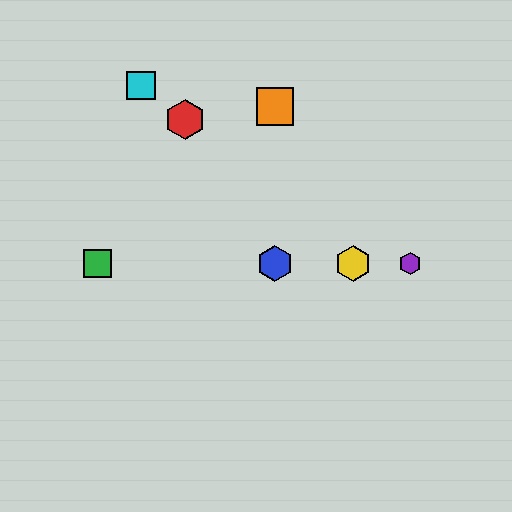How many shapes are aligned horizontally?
4 shapes (the blue hexagon, the green square, the yellow hexagon, the purple hexagon) are aligned horizontally.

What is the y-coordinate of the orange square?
The orange square is at y≈107.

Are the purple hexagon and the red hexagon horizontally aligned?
No, the purple hexagon is at y≈264 and the red hexagon is at y≈120.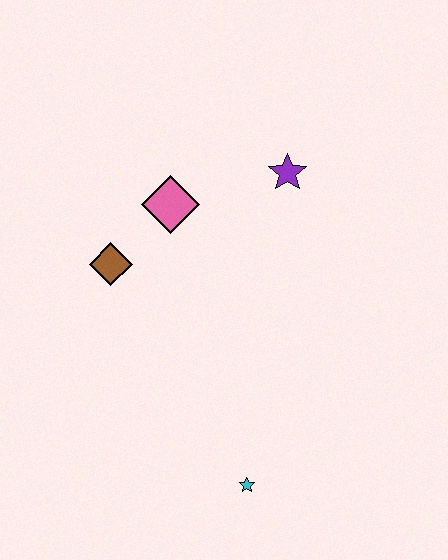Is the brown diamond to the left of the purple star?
Yes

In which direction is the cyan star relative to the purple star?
The cyan star is below the purple star.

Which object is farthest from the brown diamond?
The cyan star is farthest from the brown diamond.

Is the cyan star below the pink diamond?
Yes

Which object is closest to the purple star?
The pink diamond is closest to the purple star.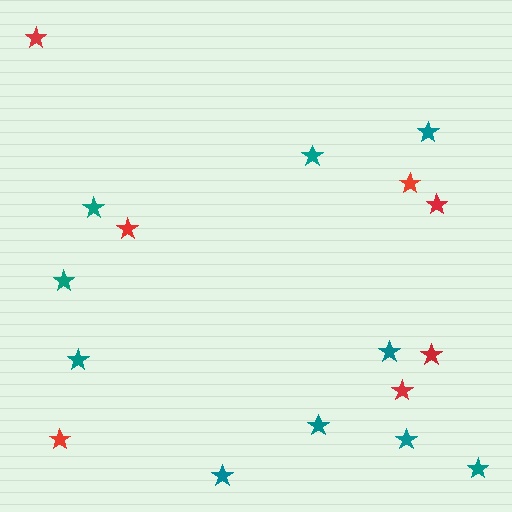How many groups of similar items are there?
There are 2 groups: one group of teal stars (10) and one group of red stars (7).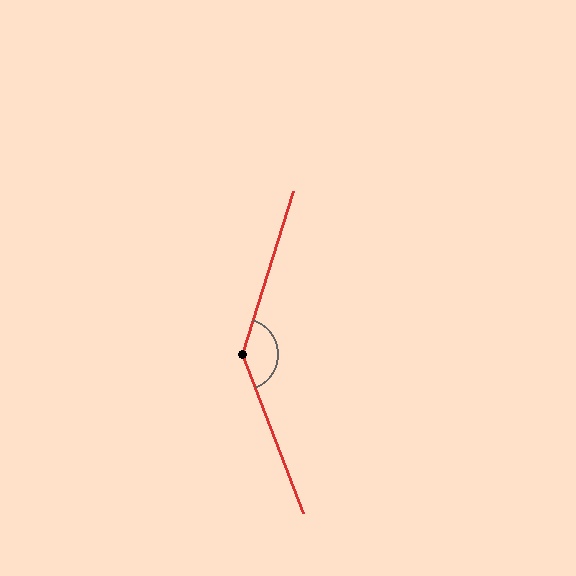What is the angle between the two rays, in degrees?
Approximately 142 degrees.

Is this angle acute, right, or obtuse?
It is obtuse.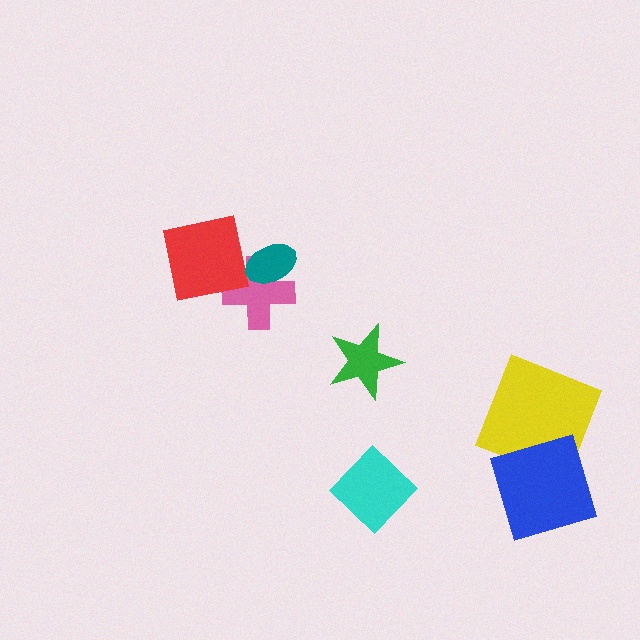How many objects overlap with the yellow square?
1 object overlaps with the yellow square.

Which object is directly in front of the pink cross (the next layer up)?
The red square is directly in front of the pink cross.